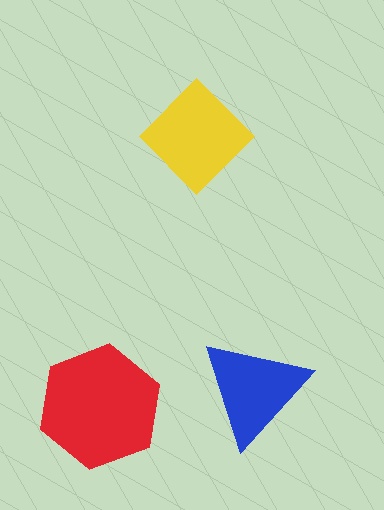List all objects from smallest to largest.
The blue triangle, the yellow diamond, the red hexagon.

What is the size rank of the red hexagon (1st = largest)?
1st.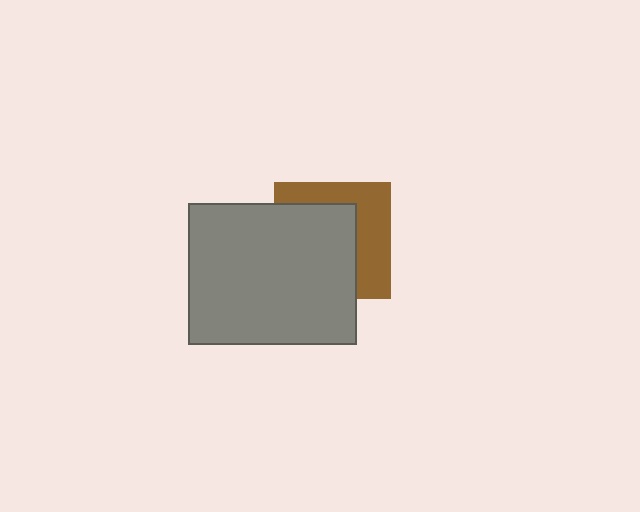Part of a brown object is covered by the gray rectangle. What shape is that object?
It is a square.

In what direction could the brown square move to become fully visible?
The brown square could move toward the upper-right. That would shift it out from behind the gray rectangle entirely.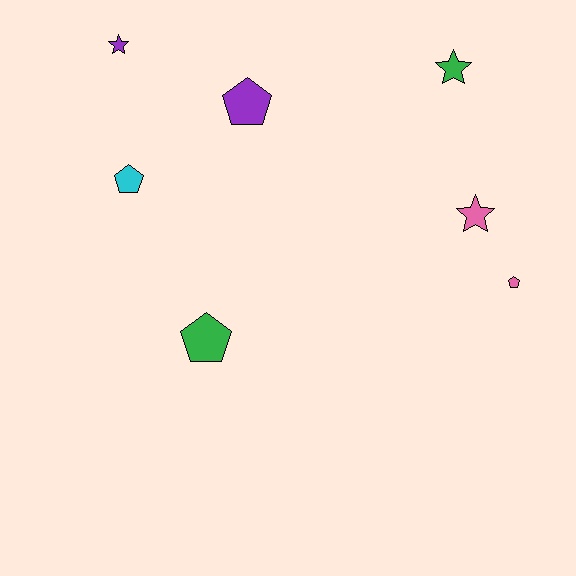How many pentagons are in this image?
There are 4 pentagons.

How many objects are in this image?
There are 7 objects.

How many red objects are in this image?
There are no red objects.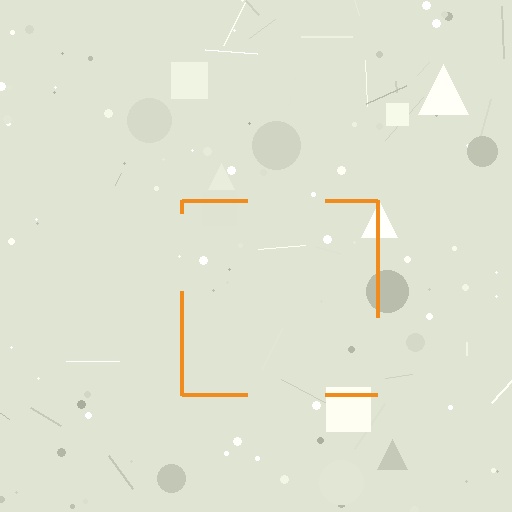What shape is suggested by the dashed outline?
The dashed outline suggests a square.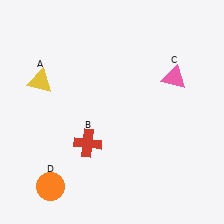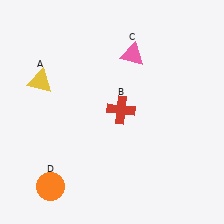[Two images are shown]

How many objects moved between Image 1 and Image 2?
2 objects moved between the two images.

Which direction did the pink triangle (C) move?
The pink triangle (C) moved left.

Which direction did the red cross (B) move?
The red cross (B) moved up.